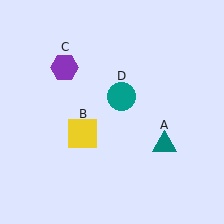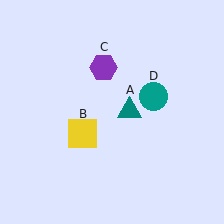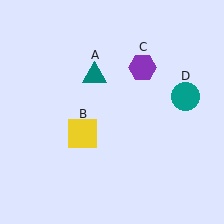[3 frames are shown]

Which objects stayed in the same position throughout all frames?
Yellow square (object B) remained stationary.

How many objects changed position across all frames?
3 objects changed position: teal triangle (object A), purple hexagon (object C), teal circle (object D).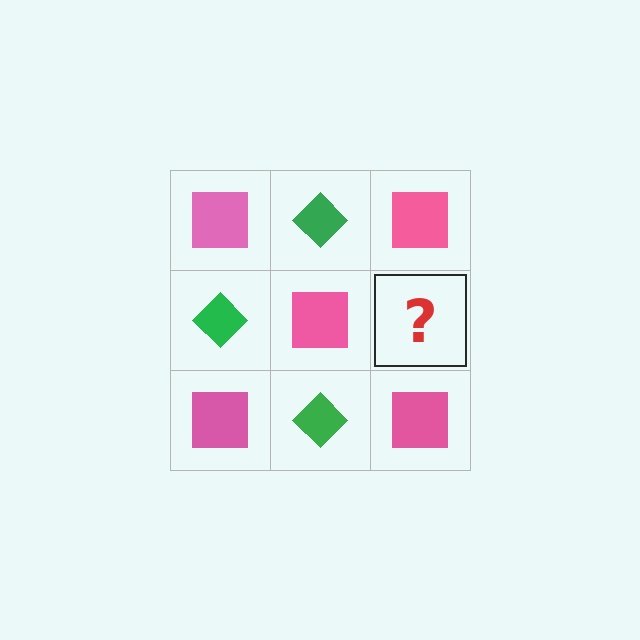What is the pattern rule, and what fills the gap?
The rule is that it alternates pink square and green diamond in a checkerboard pattern. The gap should be filled with a green diamond.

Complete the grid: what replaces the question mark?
The question mark should be replaced with a green diamond.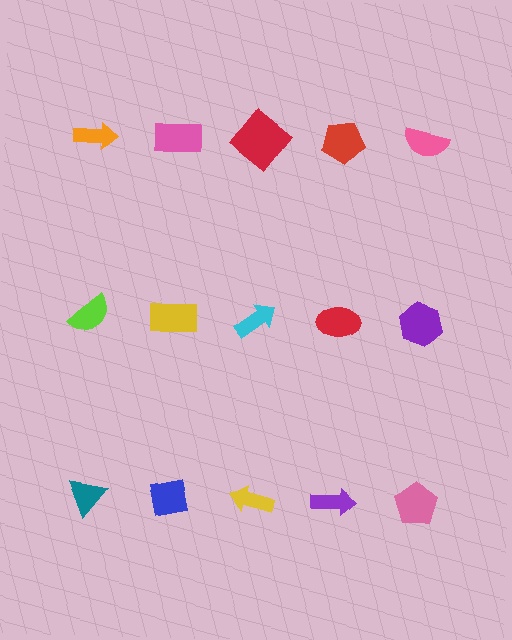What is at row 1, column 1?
An orange arrow.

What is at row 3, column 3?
A yellow arrow.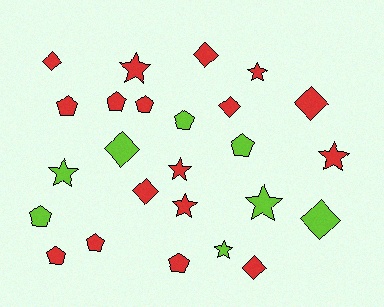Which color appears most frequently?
Red, with 17 objects.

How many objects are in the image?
There are 25 objects.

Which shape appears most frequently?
Pentagon, with 9 objects.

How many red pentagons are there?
There are 6 red pentagons.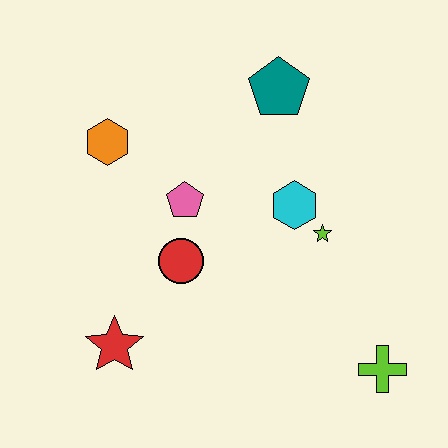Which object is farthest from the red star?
The teal pentagon is farthest from the red star.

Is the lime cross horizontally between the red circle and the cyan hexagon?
No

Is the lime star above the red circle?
Yes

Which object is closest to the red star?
The red circle is closest to the red star.